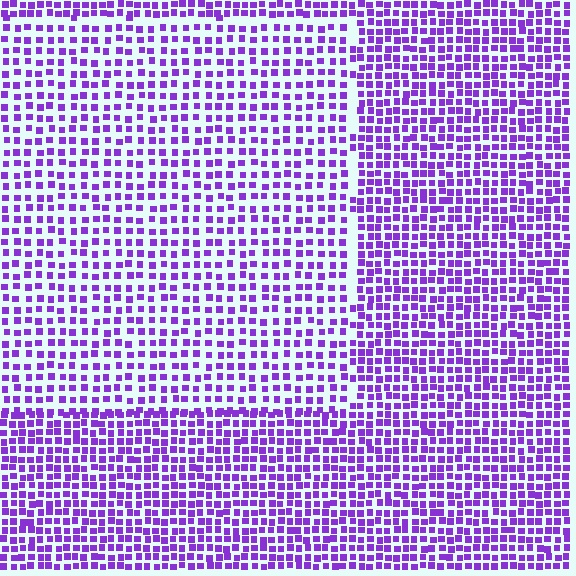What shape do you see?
I see a rectangle.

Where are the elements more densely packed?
The elements are more densely packed outside the rectangle boundary.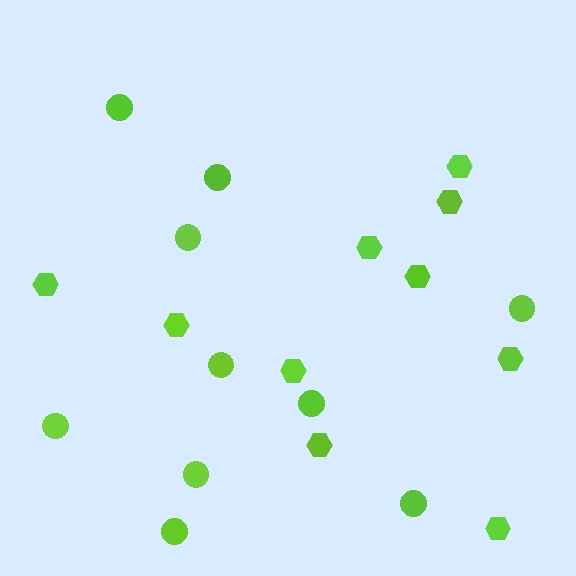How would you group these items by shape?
There are 2 groups: one group of circles (10) and one group of hexagons (10).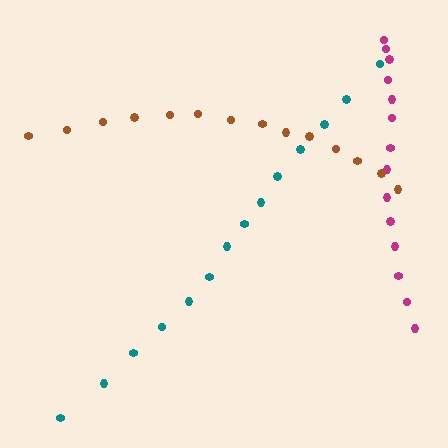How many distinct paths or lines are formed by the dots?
There are 3 distinct paths.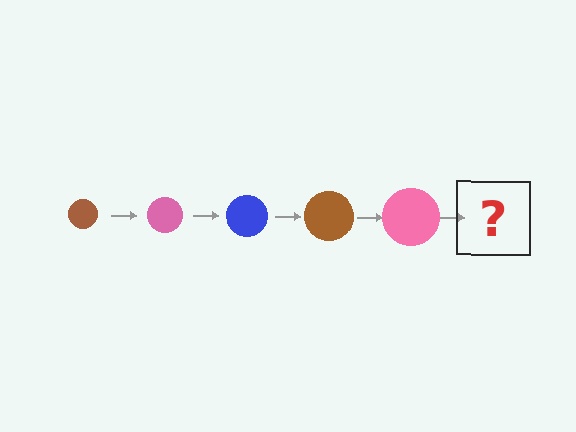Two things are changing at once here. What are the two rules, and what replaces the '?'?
The two rules are that the circle grows larger each step and the color cycles through brown, pink, and blue. The '?' should be a blue circle, larger than the previous one.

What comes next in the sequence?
The next element should be a blue circle, larger than the previous one.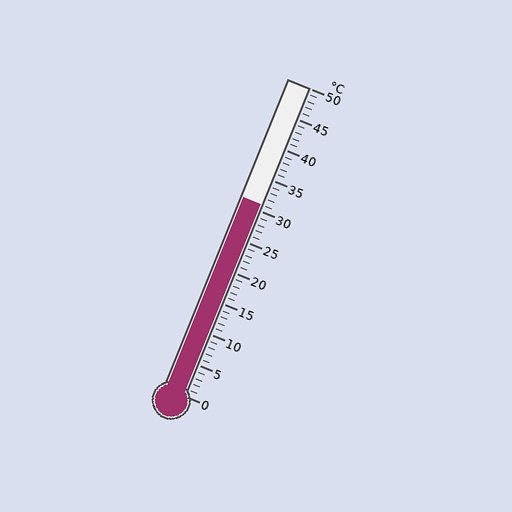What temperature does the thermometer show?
The thermometer shows approximately 31°C.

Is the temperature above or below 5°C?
The temperature is above 5°C.